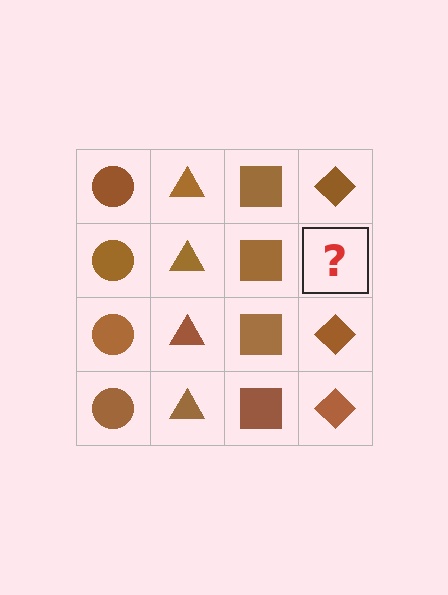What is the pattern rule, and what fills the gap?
The rule is that each column has a consistent shape. The gap should be filled with a brown diamond.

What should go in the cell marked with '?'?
The missing cell should contain a brown diamond.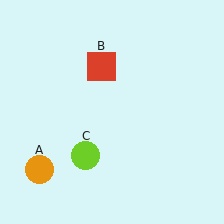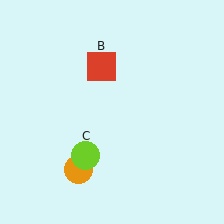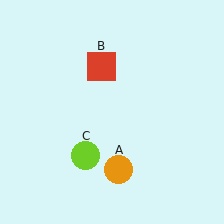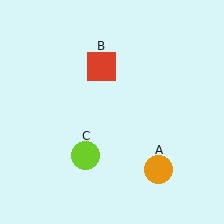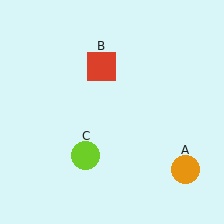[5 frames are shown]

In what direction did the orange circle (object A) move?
The orange circle (object A) moved right.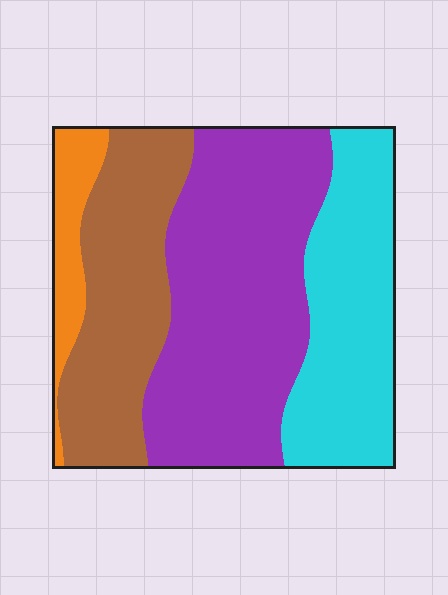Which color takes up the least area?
Orange, at roughly 10%.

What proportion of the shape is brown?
Brown takes up about one quarter (1/4) of the shape.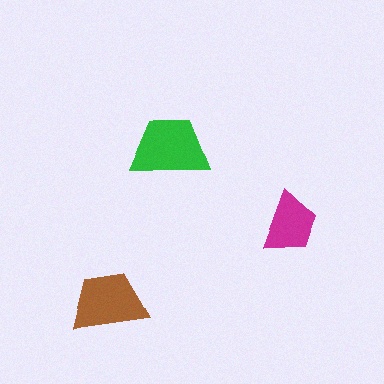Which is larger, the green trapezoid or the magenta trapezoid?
The green one.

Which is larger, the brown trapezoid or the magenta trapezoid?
The brown one.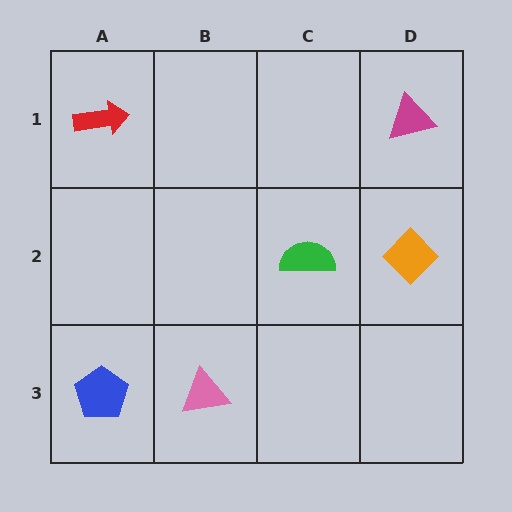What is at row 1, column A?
A red arrow.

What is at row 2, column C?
A green semicircle.